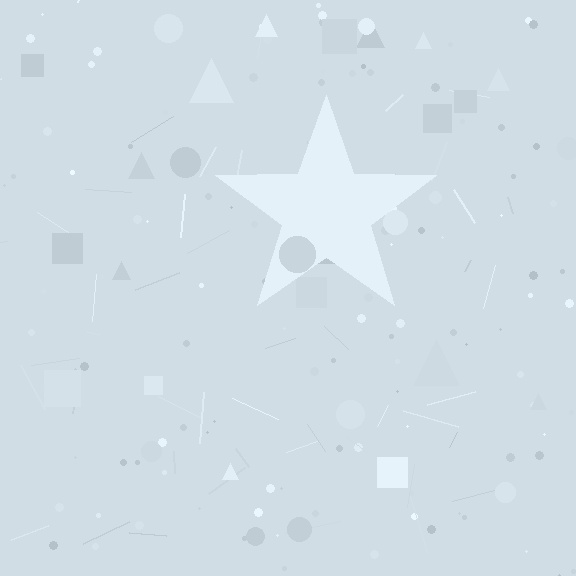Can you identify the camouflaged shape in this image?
The camouflaged shape is a star.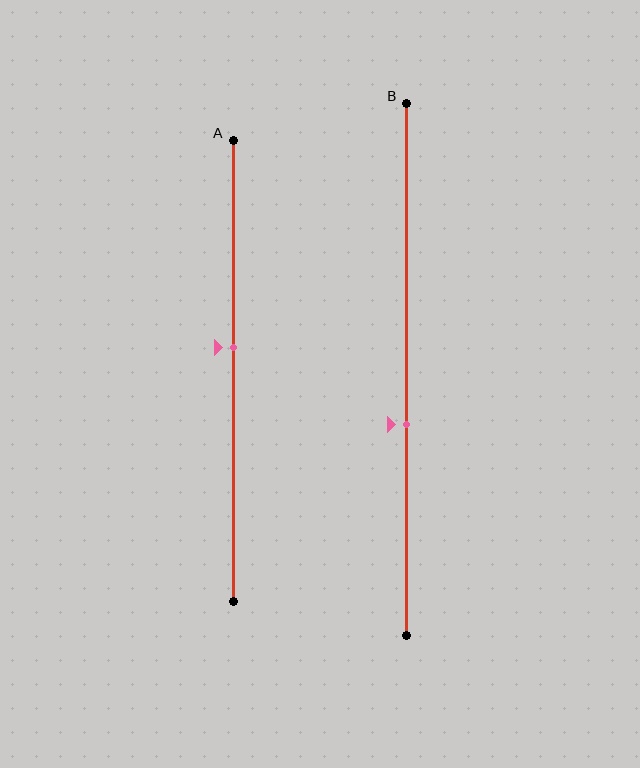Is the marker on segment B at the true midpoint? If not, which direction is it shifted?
No, the marker on segment B is shifted downward by about 10% of the segment length.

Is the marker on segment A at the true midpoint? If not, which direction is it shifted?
No, the marker on segment A is shifted upward by about 5% of the segment length.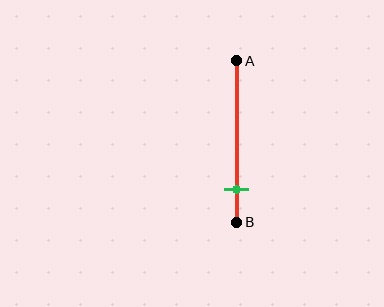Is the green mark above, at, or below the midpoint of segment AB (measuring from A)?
The green mark is below the midpoint of segment AB.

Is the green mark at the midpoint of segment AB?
No, the mark is at about 80% from A, not at the 50% midpoint.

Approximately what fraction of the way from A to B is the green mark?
The green mark is approximately 80% of the way from A to B.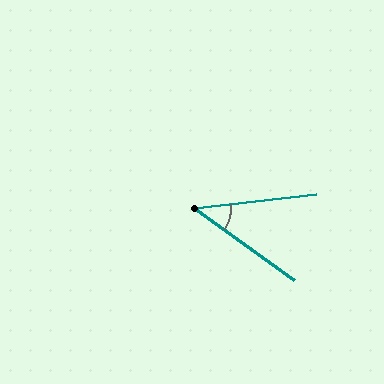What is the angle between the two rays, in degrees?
Approximately 42 degrees.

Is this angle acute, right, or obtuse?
It is acute.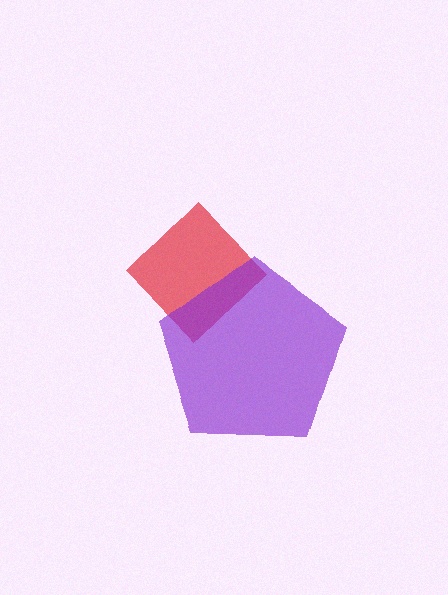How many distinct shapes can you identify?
There are 2 distinct shapes: a red diamond, a purple pentagon.